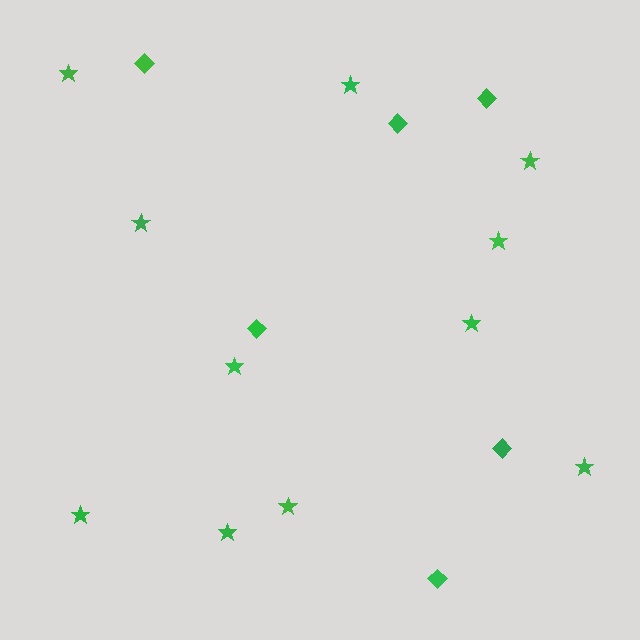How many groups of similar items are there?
There are 2 groups: one group of diamonds (6) and one group of stars (11).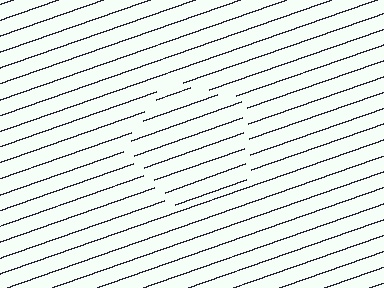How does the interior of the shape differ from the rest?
The interior of the shape contains the same grating, shifted by half a period — the contour is defined by the phase discontinuity where line-ends from the inner and outer gratings abut.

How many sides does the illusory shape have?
5 sides — the line-ends trace a pentagon.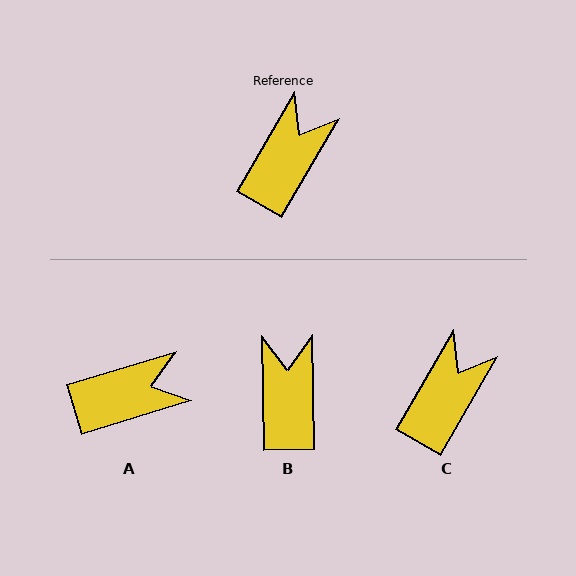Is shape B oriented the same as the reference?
No, it is off by about 31 degrees.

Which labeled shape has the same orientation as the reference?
C.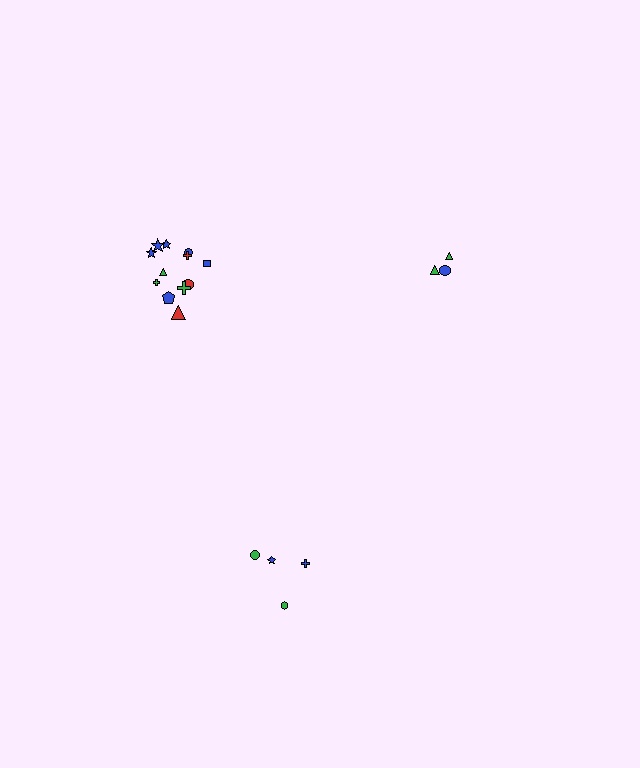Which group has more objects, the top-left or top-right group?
The top-left group.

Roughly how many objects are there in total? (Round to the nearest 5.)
Roughly 20 objects in total.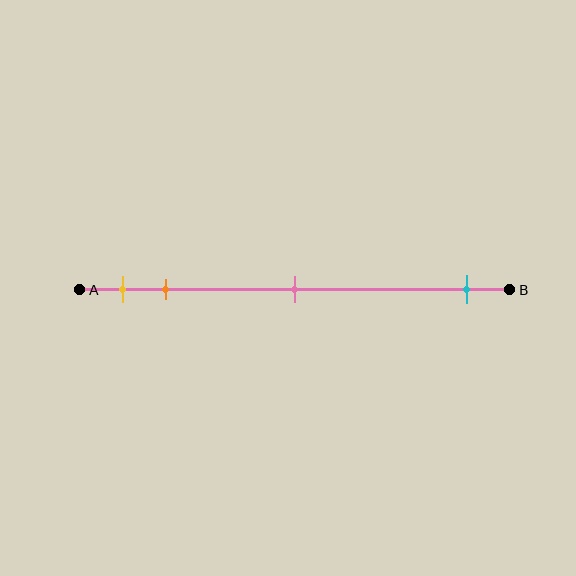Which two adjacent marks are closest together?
The yellow and orange marks are the closest adjacent pair.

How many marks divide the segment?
There are 4 marks dividing the segment.